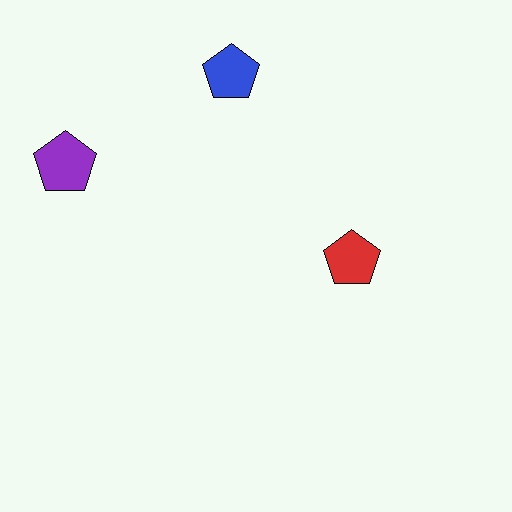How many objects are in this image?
There are 3 objects.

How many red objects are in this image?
There is 1 red object.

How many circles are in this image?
There are no circles.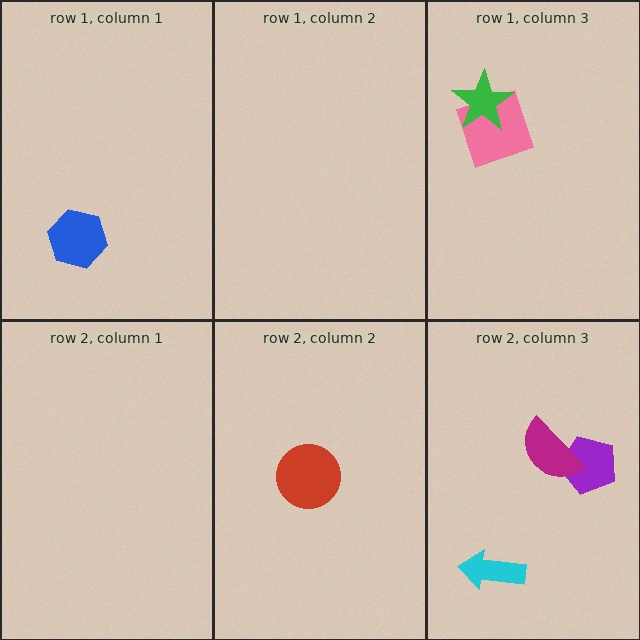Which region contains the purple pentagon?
The row 2, column 3 region.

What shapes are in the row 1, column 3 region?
The pink square, the green star.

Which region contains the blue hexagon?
The row 1, column 1 region.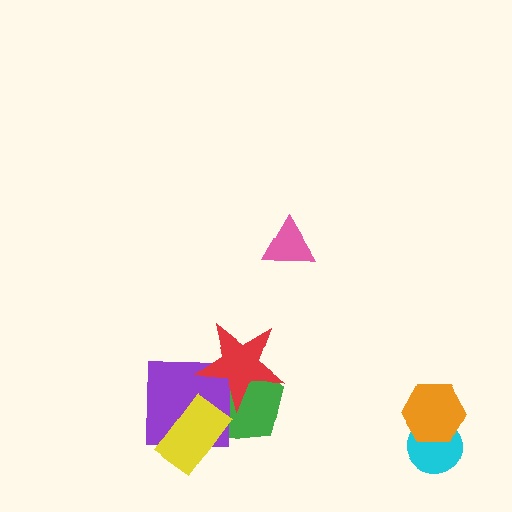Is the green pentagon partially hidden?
Yes, it is partially covered by another shape.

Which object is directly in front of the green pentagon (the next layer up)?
The purple square is directly in front of the green pentagon.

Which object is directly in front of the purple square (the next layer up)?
The yellow rectangle is directly in front of the purple square.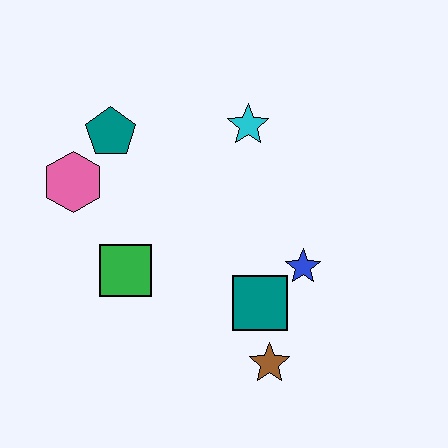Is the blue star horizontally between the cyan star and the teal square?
No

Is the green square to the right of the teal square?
No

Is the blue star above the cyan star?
No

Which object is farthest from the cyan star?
The brown star is farthest from the cyan star.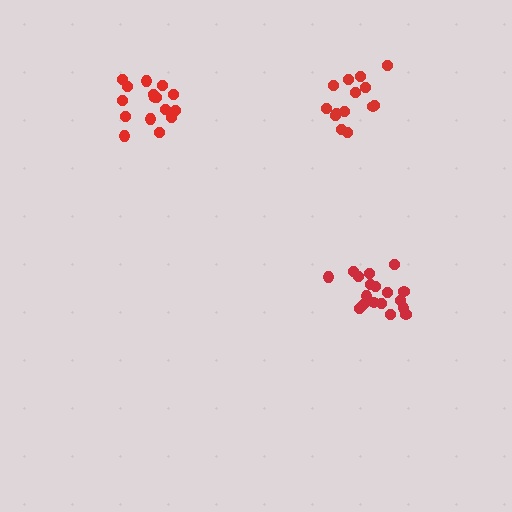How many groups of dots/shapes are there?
There are 3 groups.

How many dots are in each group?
Group 1: 16 dots, Group 2: 14 dots, Group 3: 18 dots (48 total).